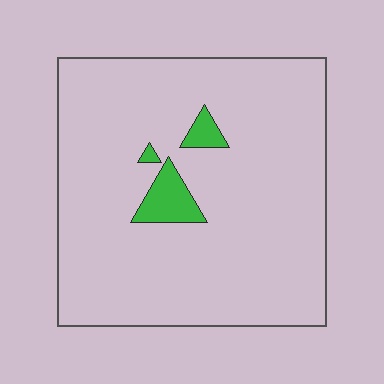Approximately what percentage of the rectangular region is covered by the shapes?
Approximately 5%.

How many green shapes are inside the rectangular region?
3.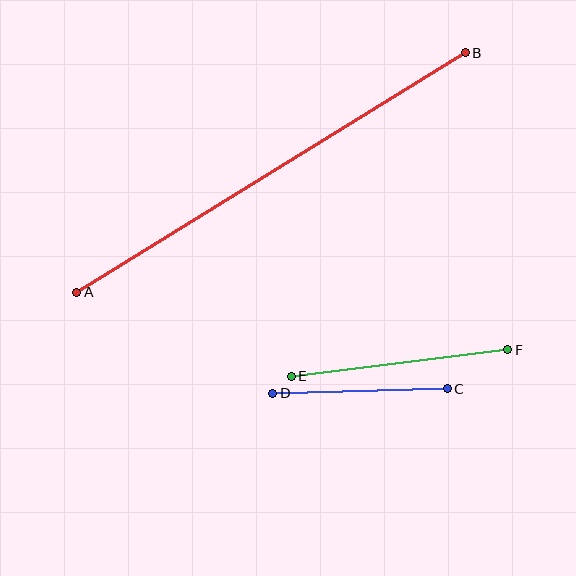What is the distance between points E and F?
The distance is approximately 218 pixels.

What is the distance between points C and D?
The distance is approximately 175 pixels.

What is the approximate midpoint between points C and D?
The midpoint is at approximately (360, 391) pixels.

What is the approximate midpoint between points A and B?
The midpoint is at approximately (271, 173) pixels.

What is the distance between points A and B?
The distance is approximately 456 pixels.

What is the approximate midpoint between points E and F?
The midpoint is at approximately (399, 363) pixels.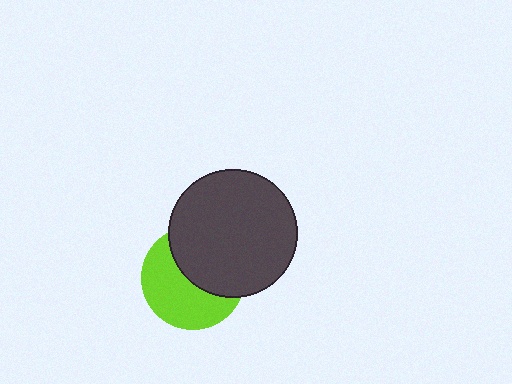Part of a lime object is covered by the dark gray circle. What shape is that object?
It is a circle.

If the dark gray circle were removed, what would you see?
You would see the complete lime circle.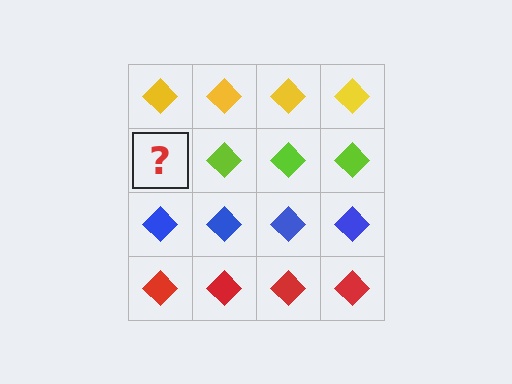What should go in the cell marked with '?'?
The missing cell should contain a lime diamond.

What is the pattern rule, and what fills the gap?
The rule is that each row has a consistent color. The gap should be filled with a lime diamond.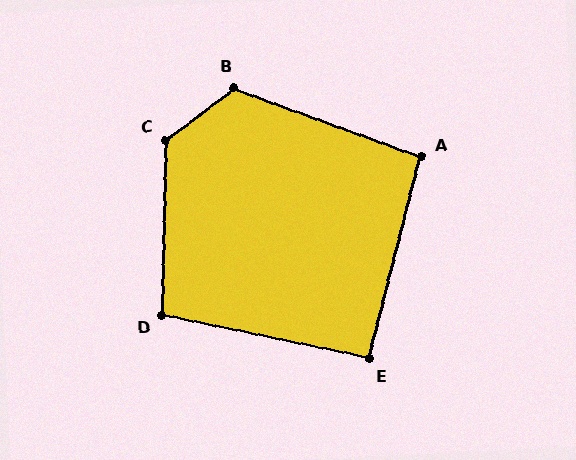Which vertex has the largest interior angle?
C, at approximately 128 degrees.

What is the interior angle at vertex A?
Approximately 96 degrees (obtuse).